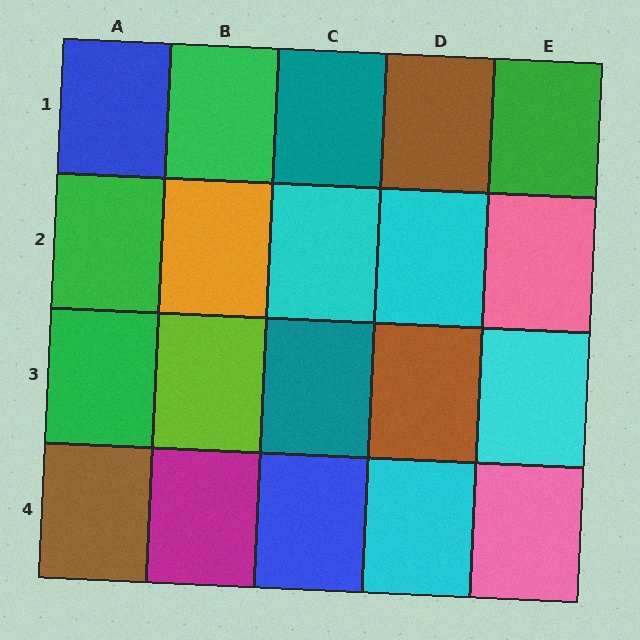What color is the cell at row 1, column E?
Green.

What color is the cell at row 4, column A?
Brown.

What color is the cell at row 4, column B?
Magenta.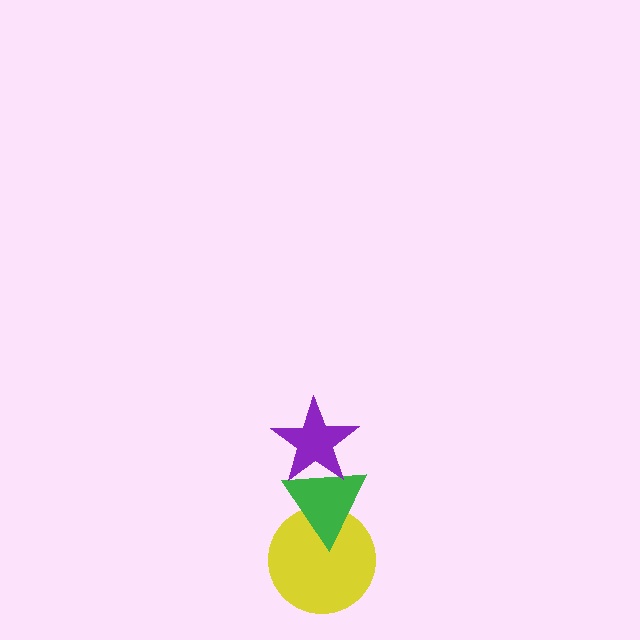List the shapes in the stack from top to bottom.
From top to bottom: the purple star, the green triangle, the yellow circle.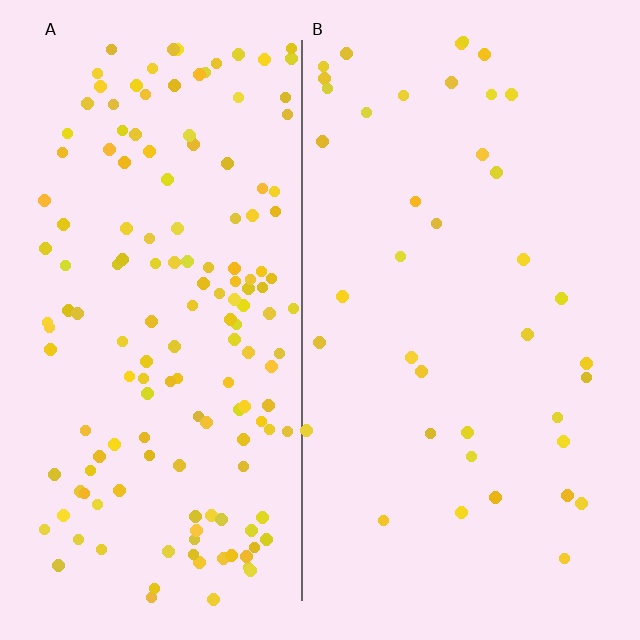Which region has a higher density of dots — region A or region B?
A (the left).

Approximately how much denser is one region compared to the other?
Approximately 3.9× — region A over region B.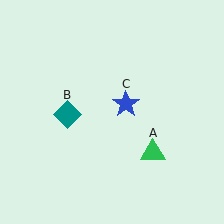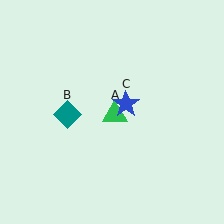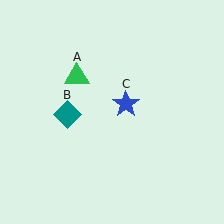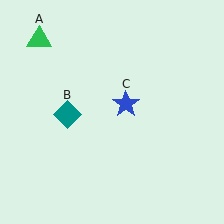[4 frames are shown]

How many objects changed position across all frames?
1 object changed position: green triangle (object A).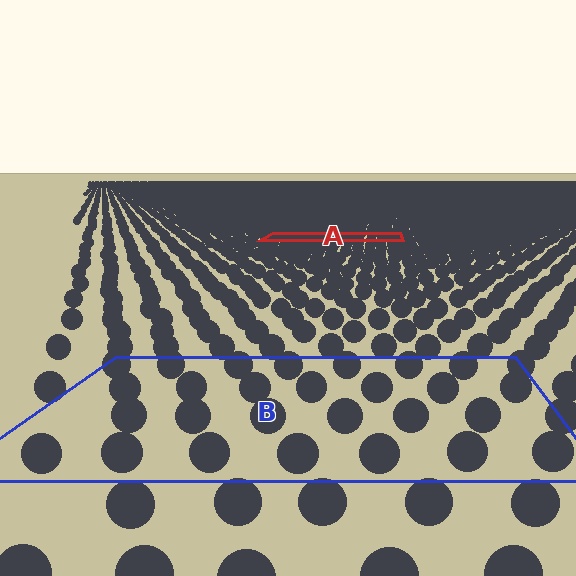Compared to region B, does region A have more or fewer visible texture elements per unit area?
Region A has more texture elements per unit area — they are packed more densely because it is farther away.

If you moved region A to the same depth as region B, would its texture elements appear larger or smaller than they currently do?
They would appear larger. At a closer depth, the same texture elements are projected at a bigger on-screen size.